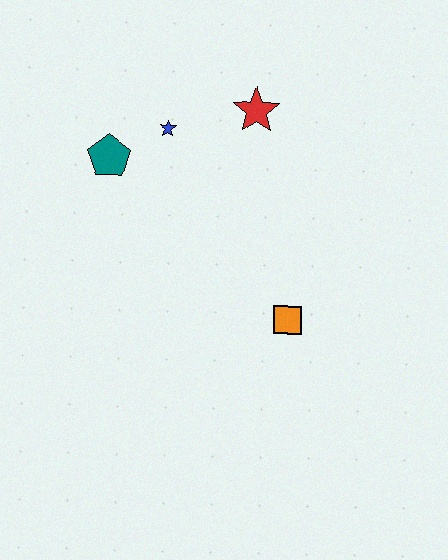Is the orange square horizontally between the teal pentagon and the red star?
No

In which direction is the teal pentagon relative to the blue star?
The teal pentagon is to the left of the blue star.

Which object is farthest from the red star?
The orange square is farthest from the red star.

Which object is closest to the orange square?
The red star is closest to the orange square.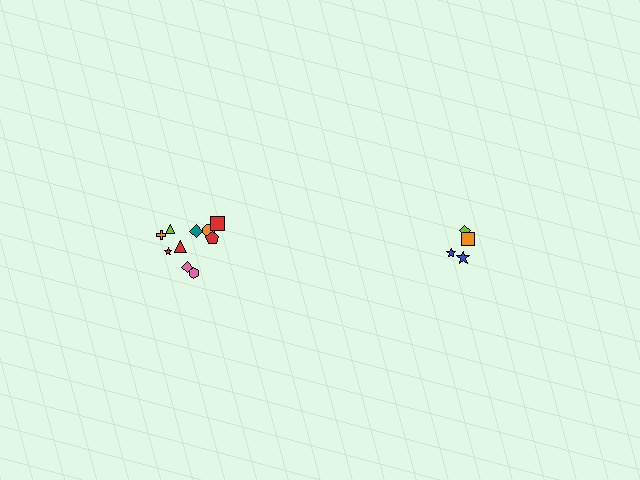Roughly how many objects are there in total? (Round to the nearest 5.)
Roughly 15 objects in total.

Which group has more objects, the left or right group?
The left group.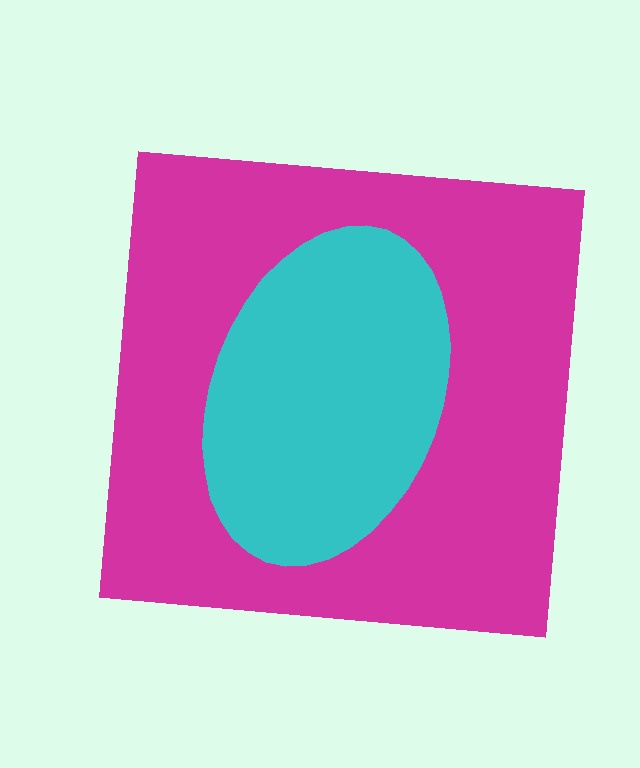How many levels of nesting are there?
2.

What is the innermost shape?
The cyan ellipse.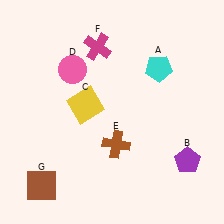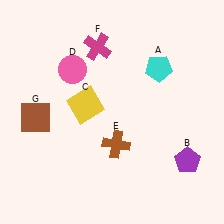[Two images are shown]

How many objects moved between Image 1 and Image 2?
1 object moved between the two images.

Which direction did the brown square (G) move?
The brown square (G) moved up.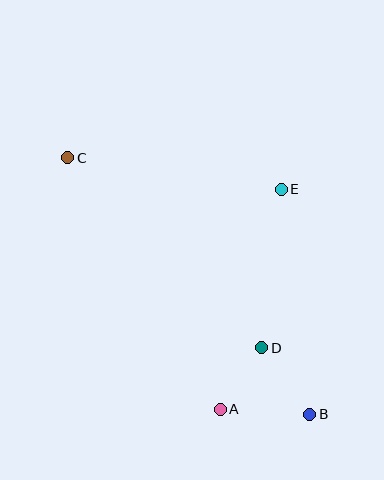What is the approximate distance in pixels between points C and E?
The distance between C and E is approximately 216 pixels.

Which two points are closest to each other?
Points A and D are closest to each other.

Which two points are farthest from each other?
Points B and C are farthest from each other.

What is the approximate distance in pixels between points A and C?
The distance between A and C is approximately 294 pixels.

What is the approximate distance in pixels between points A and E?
The distance between A and E is approximately 228 pixels.